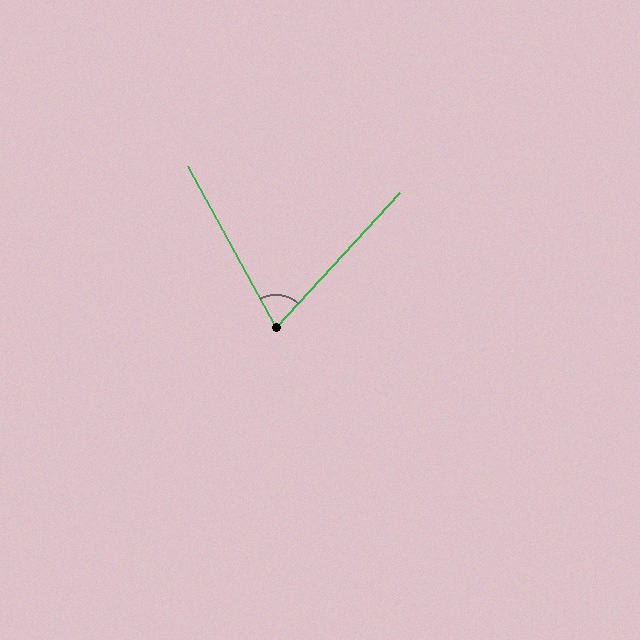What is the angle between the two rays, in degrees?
Approximately 71 degrees.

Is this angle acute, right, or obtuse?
It is acute.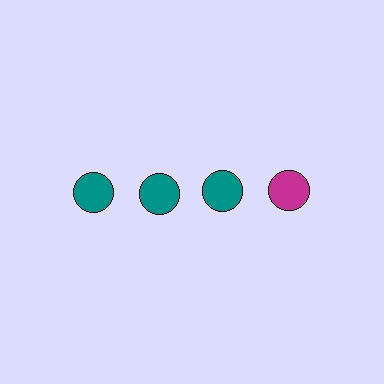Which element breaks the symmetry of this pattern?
The magenta circle in the top row, second from right column breaks the symmetry. All other shapes are teal circles.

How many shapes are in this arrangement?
There are 4 shapes arranged in a grid pattern.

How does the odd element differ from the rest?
It has a different color: magenta instead of teal.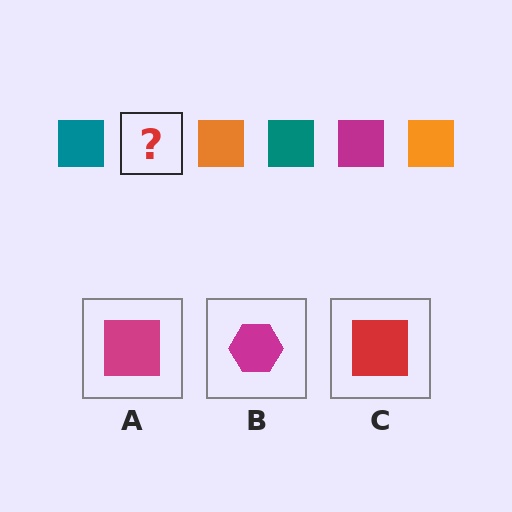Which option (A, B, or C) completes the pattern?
A.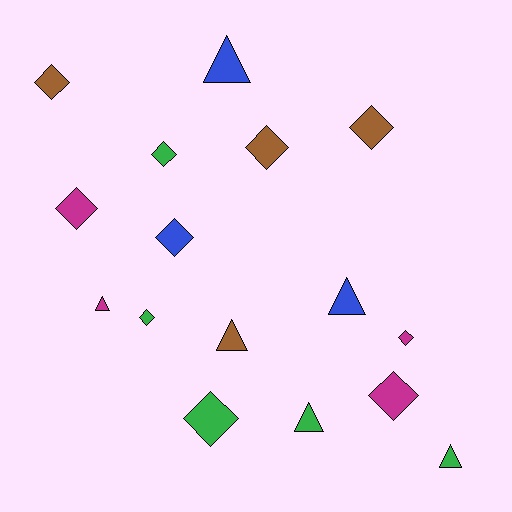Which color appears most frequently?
Green, with 5 objects.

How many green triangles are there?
There are 2 green triangles.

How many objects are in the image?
There are 16 objects.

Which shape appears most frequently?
Diamond, with 10 objects.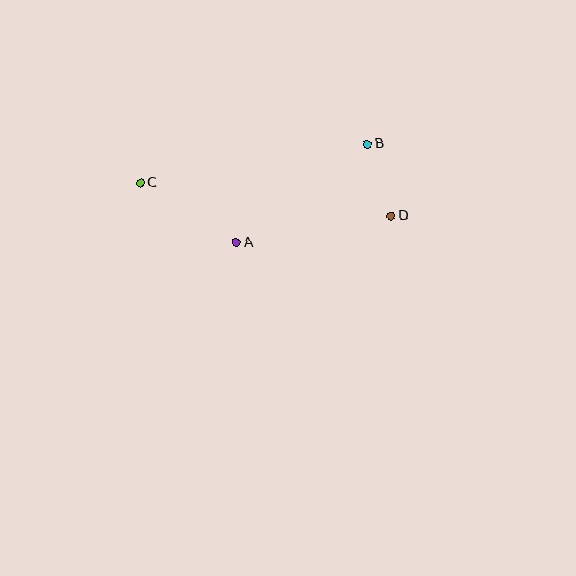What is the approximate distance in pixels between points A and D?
The distance between A and D is approximately 157 pixels.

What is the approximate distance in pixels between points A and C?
The distance between A and C is approximately 113 pixels.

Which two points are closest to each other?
Points B and D are closest to each other.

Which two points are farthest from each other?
Points C and D are farthest from each other.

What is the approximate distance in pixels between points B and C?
The distance between B and C is approximately 230 pixels.